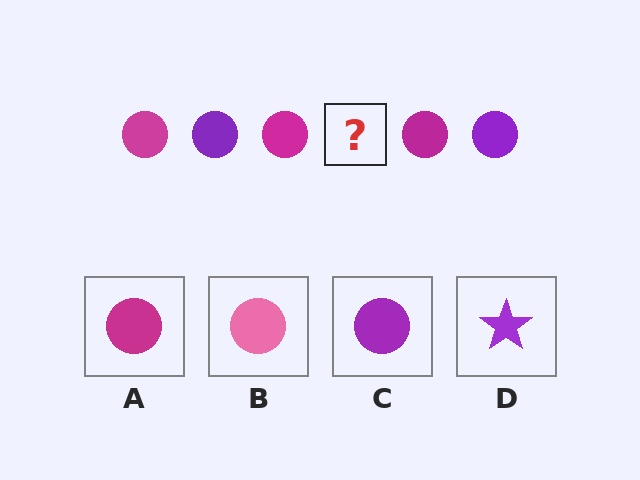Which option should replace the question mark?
Option C.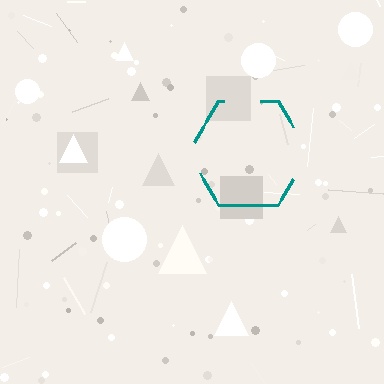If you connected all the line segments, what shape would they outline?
They would outline a hexagon.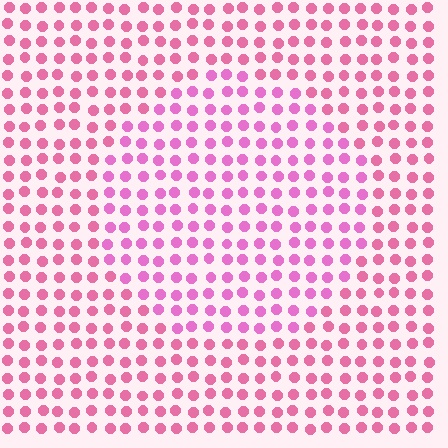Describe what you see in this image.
The image is filled with small pink elements in a uniform arrangement. A circle-shaped region is visible where the elements are tinted to a slightly different hue, forming a subtle color boundary.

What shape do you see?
I see a circle.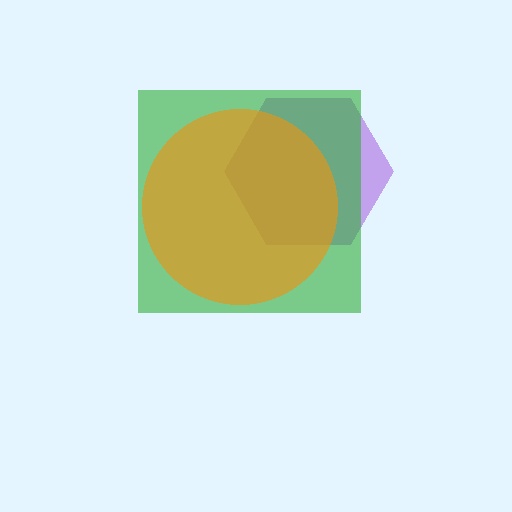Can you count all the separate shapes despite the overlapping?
Yes, there are 3 separate shapes.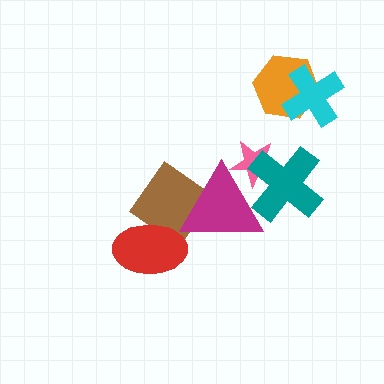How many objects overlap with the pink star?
2 objects overlap with the pink star.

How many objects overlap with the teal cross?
2 objects overlap with the teal cross.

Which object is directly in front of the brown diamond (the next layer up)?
The magenta triangle is directly in front of the brown diamond.